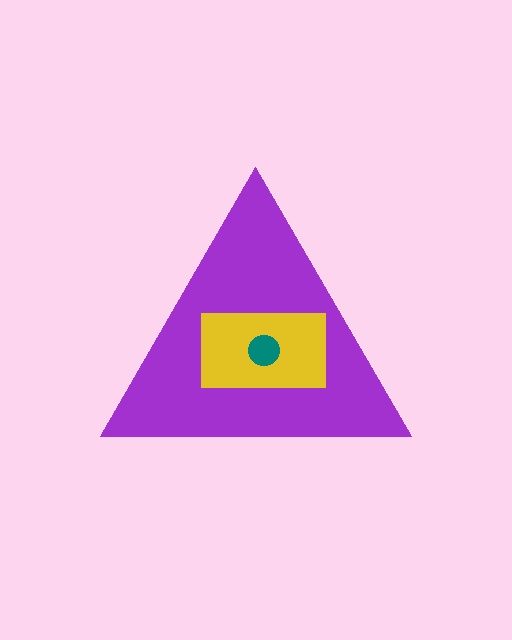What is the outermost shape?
The purple triangle.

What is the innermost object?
The teal circle.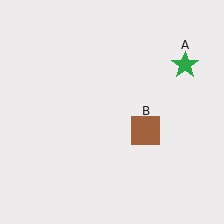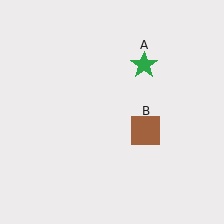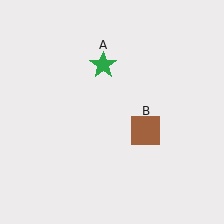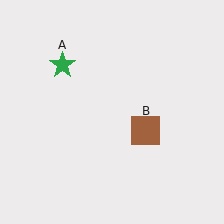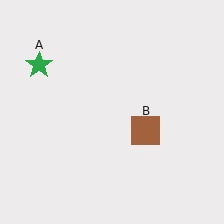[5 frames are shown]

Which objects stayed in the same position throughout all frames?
Brown square (object B) remained stationary.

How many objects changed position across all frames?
1 object changed position: green star (object A).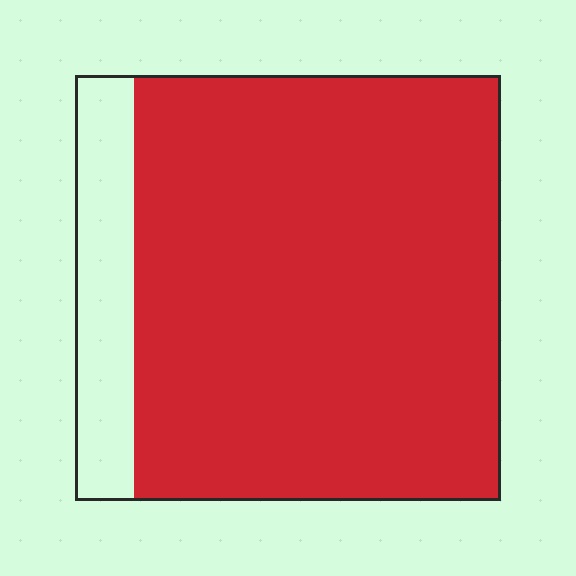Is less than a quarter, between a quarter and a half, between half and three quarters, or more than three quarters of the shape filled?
More than three quarters.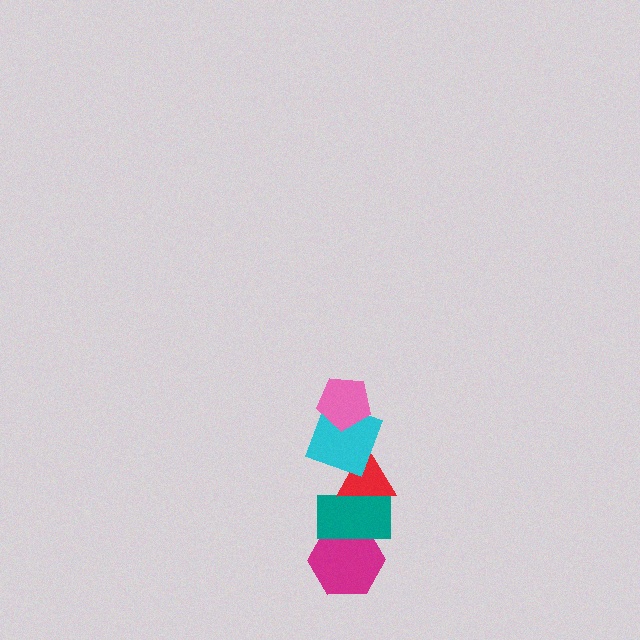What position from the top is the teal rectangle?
The teal rectangle is 4th from the top.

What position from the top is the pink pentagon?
The pink pentagon is 1st from the top.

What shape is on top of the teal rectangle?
The red triangle is on top of the teal rectangle.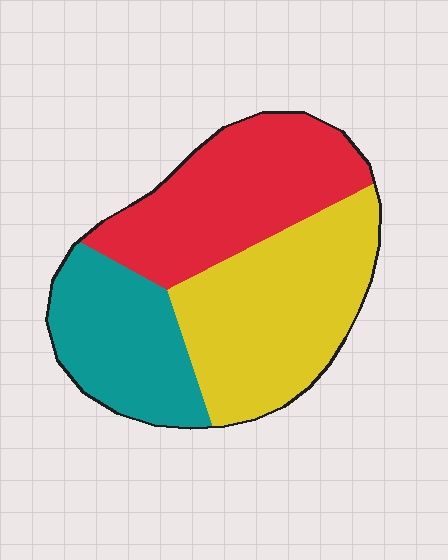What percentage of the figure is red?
Red takes up about one third (1/3) of the figure.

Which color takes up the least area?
Teal, at roughly 25%.